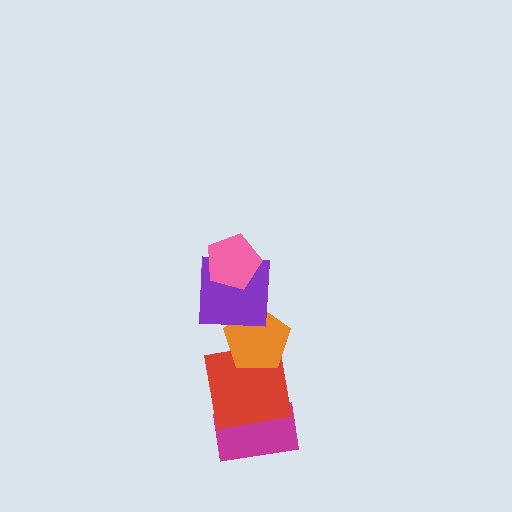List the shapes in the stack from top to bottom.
From top to bottom: the pink pentagon, the purple square, the orange pentagon, the red square, the magenta rectangle.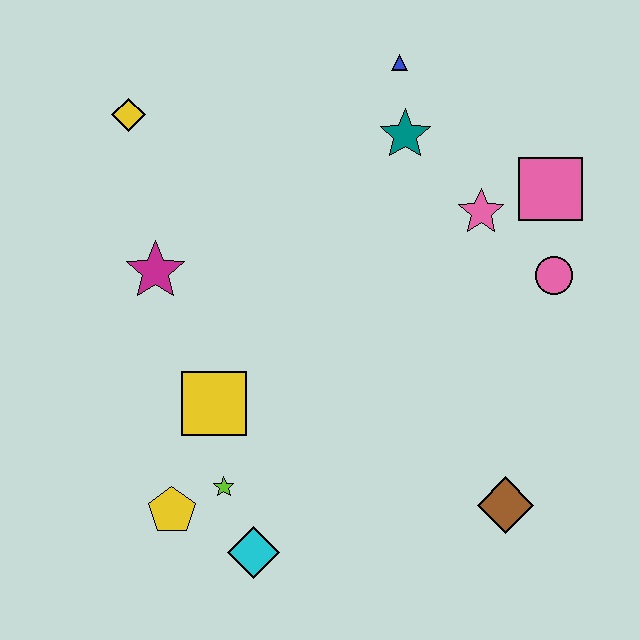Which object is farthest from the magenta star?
The brown diamond is farthest from the magenta star.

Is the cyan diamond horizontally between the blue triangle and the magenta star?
Yes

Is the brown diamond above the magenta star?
No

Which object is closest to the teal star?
The blue triangle is closest to the teal star.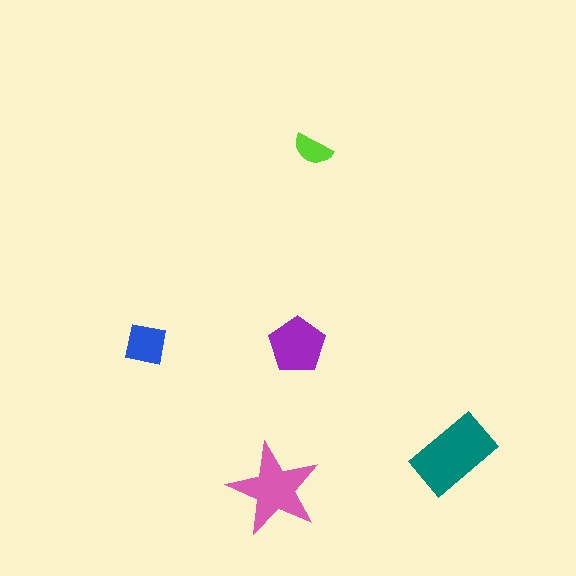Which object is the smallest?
The lime semicircle.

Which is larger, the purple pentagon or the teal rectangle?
The teal rectangle.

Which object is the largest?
The teal rectangle.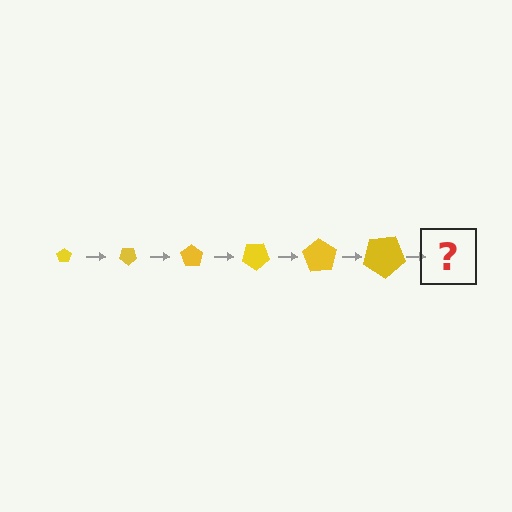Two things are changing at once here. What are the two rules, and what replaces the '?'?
The two rules are that the pentagon grows larger each step and it rotates 35 degrees each step. The '?' should be a pentagon, larger than the previous one and rotated 210 degrees from the start.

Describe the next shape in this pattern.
It should be a pentagon, larger than the previous one and rotated 210 degrees from the start.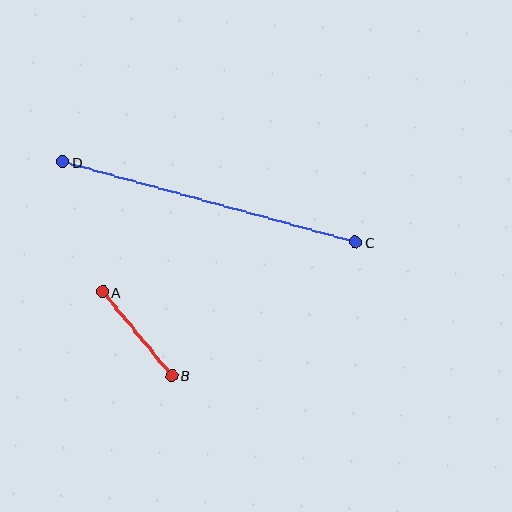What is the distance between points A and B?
The distance is approximately 109 pixels.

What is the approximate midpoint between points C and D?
The midpoint is at approximately (209, 202) pixels.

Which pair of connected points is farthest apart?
Points C and D are farthest apart.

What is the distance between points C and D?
The distance is approximately 304 pixels.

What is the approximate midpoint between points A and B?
The midpoint is at approximately (137, 334) pixels.